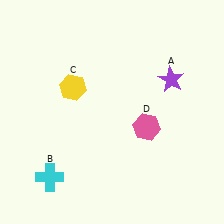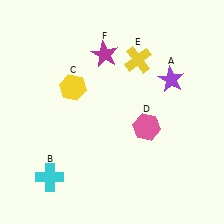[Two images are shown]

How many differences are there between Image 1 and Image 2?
There are 2 differences between the two images.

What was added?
A yellow cross (E), a magenta star (F) were added in Image 2.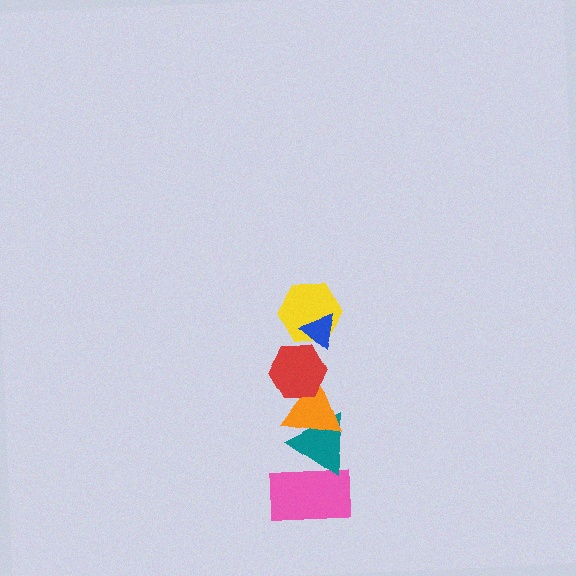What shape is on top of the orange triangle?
The red hexagon is on top of the orange triangle.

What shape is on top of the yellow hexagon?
The blue triangle is on top of the yellow hexagon.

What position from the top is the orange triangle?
The orange triangle is 4th from the top.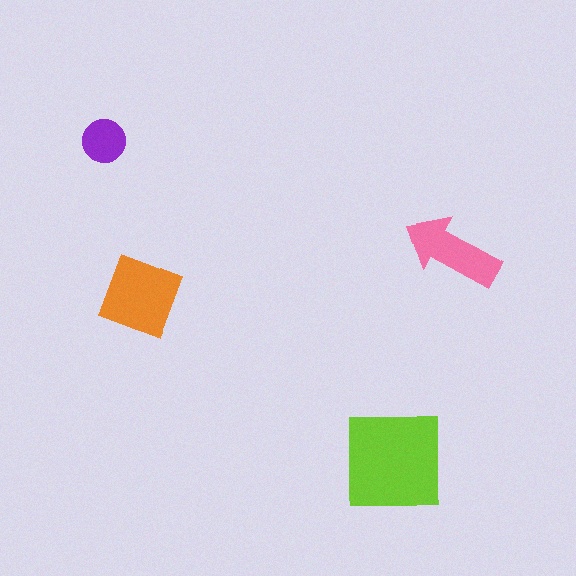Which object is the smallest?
The purple circle.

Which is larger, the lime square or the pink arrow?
The lime square.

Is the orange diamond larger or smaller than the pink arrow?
Larger.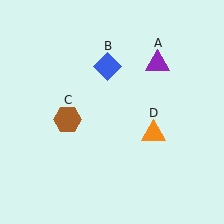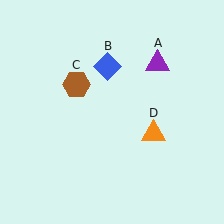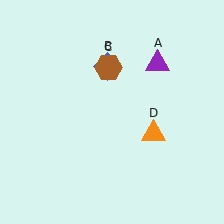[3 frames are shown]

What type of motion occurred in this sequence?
The brown hexagon (object C) rotated clockwise around the center of the scene.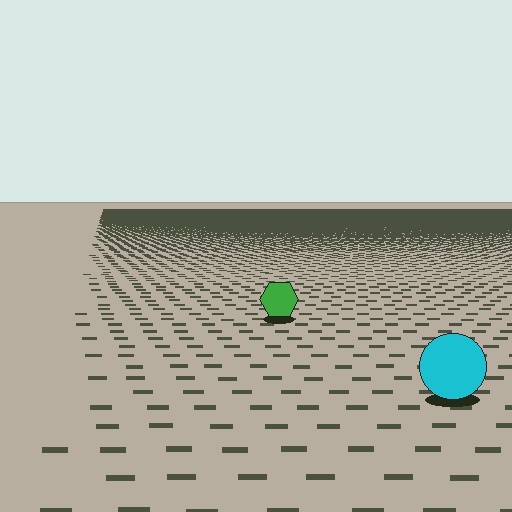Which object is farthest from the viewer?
The green hexagon is farthest from the viewer. It appears smaller and the ground texture around it is denser.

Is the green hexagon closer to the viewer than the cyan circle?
No. The cyan circle is closer — you can tell from the texture gradient: the ground texture is coarser near it.